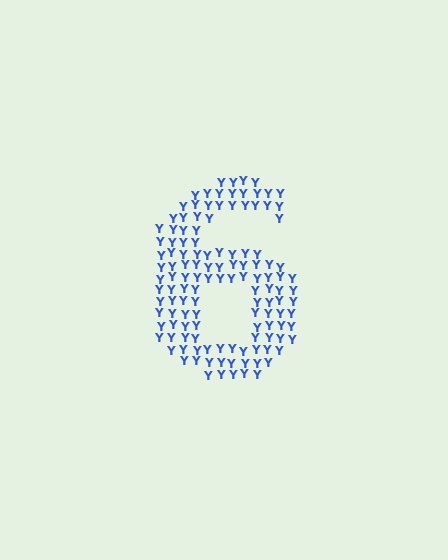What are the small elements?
The small elements are letter Y's.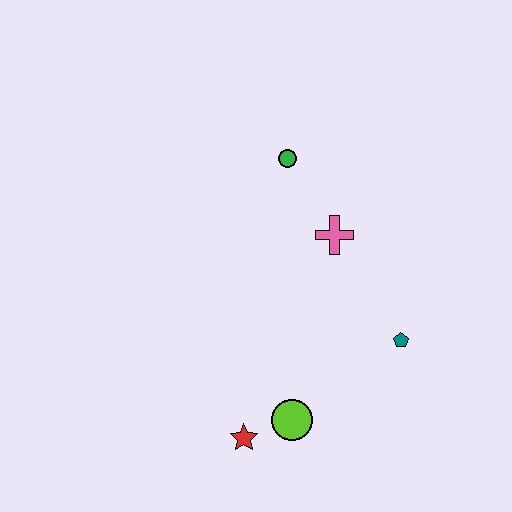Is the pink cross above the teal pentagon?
Yes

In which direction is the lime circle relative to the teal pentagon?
The lime circle is to the left of the teal pentagon.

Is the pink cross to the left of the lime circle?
No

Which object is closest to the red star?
The lime circle is closest to the red star.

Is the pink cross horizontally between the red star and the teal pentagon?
Yes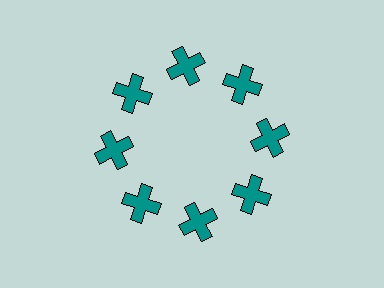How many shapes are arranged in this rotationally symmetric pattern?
There are 8 shapes, arranged in 8 groups of 1.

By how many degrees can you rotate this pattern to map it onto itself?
The pattern maps onto itself every 45 degrees of rotation.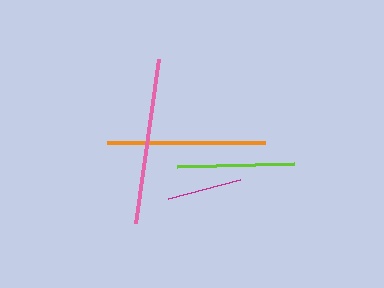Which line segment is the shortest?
The magenta line is the shortest at approximately 75 pixels.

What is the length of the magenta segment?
The magenta segment is approximately 75 pixels long.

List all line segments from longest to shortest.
From longest to shortest: pink, orange, lime, magenta.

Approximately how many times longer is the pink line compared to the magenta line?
The pink line is approximately 2.2 times the length of the magenta line.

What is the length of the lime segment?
The lime segment is approximately 117 pixels long.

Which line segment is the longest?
The pink line is the longest at approximately 165 pixels.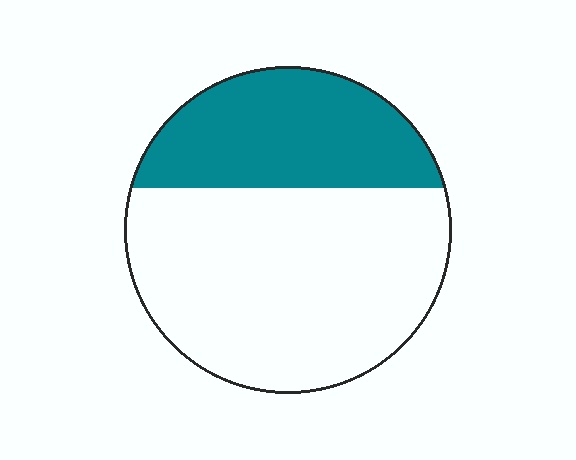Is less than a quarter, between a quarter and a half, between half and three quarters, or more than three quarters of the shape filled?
Between a quarter and a half.